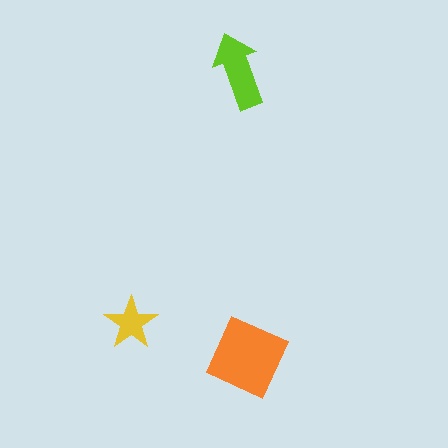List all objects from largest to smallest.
The orange diamond, the lime arrow, the yellow star.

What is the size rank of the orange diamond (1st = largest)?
1st.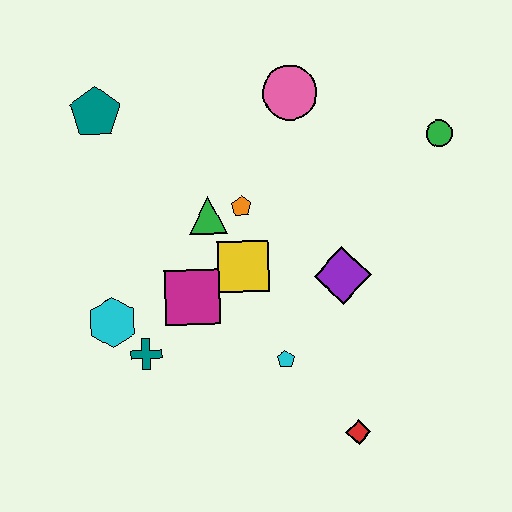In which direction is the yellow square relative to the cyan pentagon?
The yellow square is above the cyan pentagon.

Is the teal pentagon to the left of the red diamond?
Yes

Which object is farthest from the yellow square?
The green circle is farthest from the yellow square.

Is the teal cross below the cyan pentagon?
No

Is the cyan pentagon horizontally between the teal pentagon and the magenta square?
No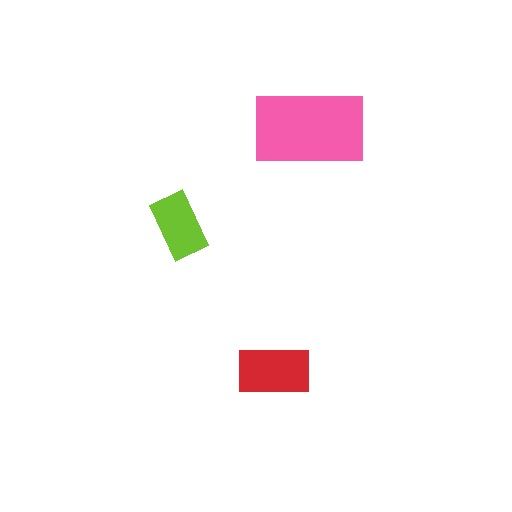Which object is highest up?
The pink rectangle is topmost.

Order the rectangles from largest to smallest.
the pink one, the red one, the lime one.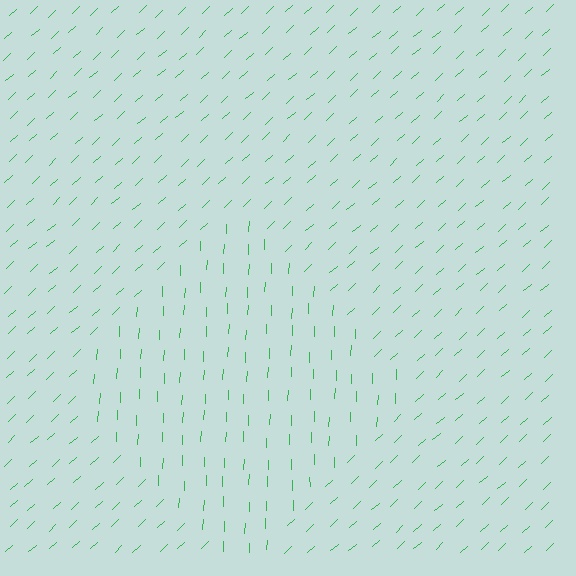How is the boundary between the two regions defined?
The boundary is defined purely by a change in line orientation (approximately 45 degrees difference). All lines are the same color and thickness.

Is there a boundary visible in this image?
Yes, there is a texture boundary formed by a change in line orientation.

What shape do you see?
I see a diamond.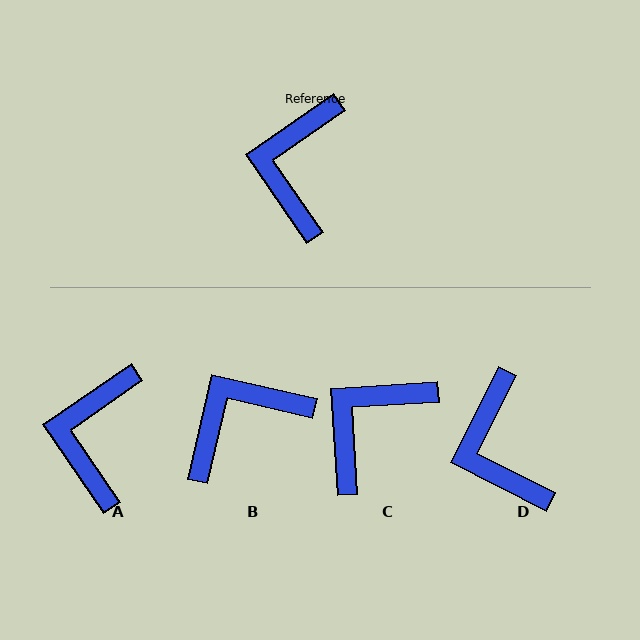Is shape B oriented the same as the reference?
No, it is off by about 47 degrees.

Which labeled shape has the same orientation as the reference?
A.